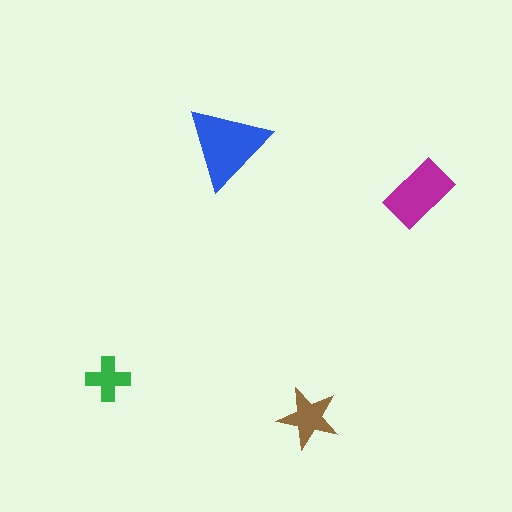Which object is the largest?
The blue triangle.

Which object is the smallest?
The green cross.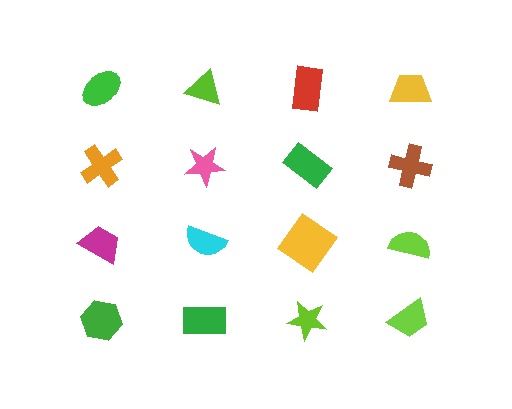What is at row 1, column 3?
A red rectangle.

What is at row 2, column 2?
A pink star.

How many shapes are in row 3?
4 shapes.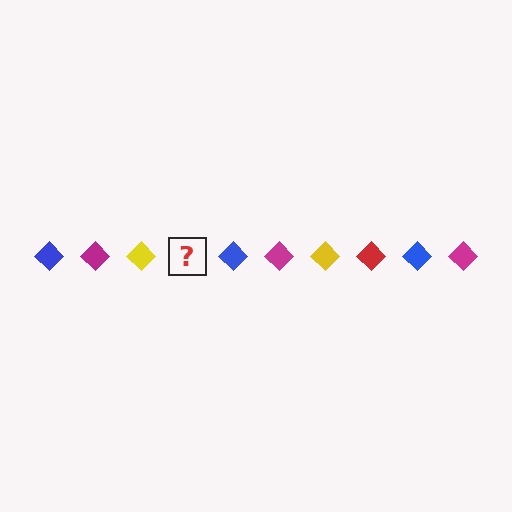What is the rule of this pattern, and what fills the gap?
The rule is that the pattern cycles through blue, magenta, yellow, red diamonds. The gap should be filled with a red diamond.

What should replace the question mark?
The question mark should be replaced with a red diamond.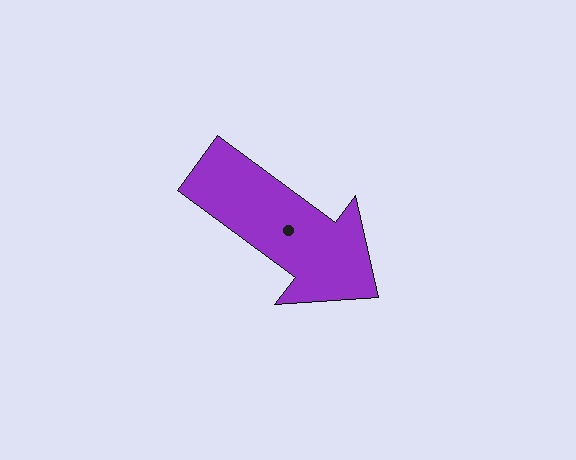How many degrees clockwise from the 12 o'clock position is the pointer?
Approximately 127 degrees.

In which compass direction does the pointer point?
Southeast.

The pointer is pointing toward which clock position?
Roughly 4 o'clock.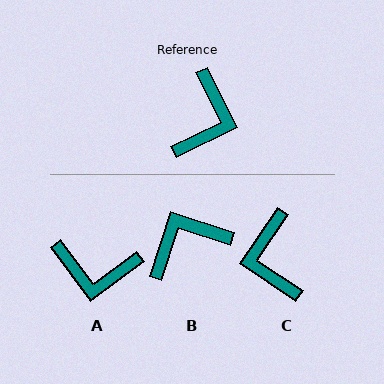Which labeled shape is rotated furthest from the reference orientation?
C, about 150 degrees away.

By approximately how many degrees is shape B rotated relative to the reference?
Approximately 136 degrees counter-clockwise.